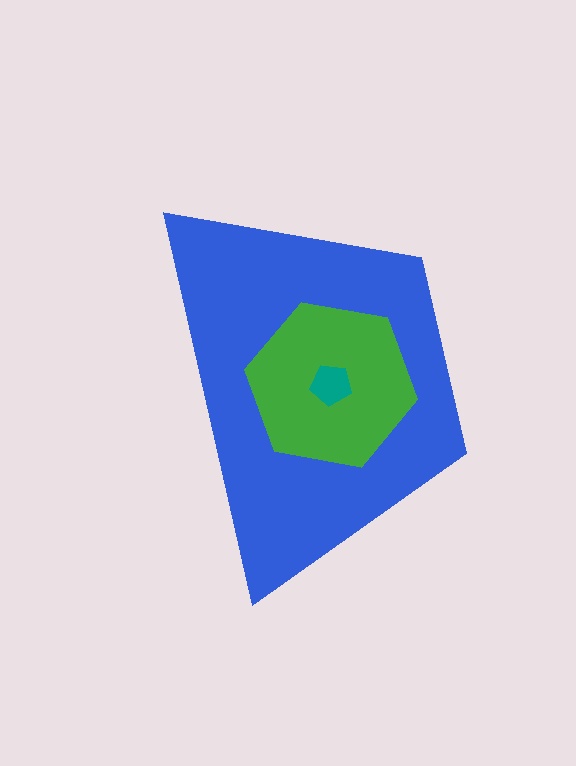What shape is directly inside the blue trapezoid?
The green hexagon.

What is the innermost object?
The teal pentagon.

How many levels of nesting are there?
3.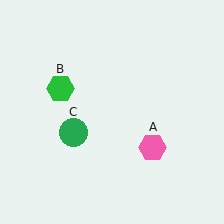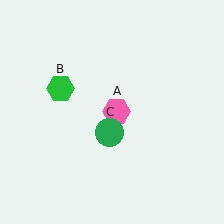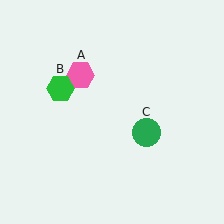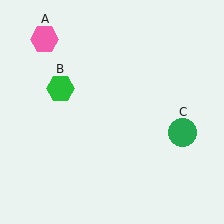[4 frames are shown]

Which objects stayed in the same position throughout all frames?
Green hexagon (object B) remained stationary.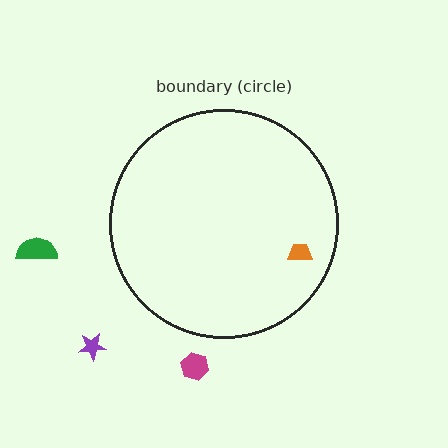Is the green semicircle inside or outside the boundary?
Outside.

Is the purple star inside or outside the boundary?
Outside.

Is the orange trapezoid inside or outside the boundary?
Inside.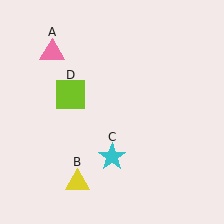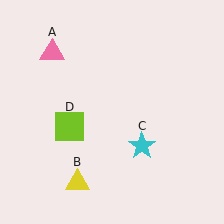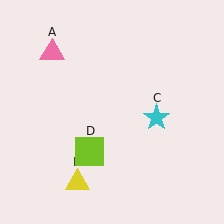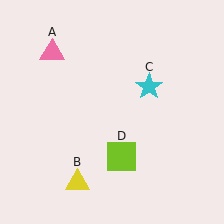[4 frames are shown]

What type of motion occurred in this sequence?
The cyan star (object C), lime square (object D) rotated counterclockwise around the center of the scene.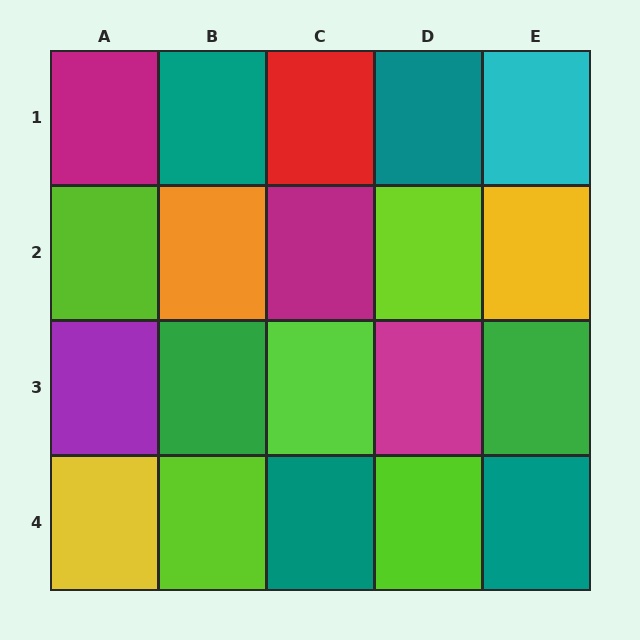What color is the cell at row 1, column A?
Magenta.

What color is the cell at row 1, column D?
Teal.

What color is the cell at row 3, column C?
Lime.